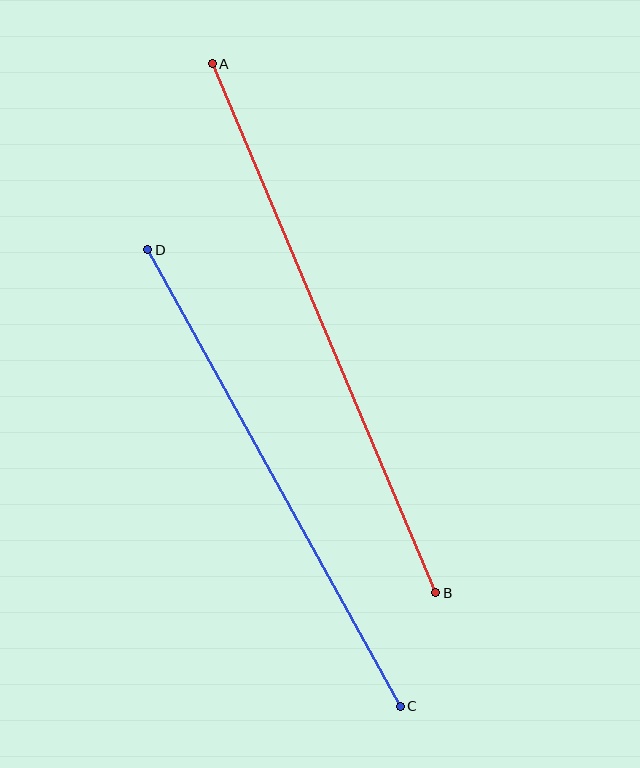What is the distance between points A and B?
The distance is approximately 575 pixels.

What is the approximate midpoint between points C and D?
The midpoint is at approximately (274, 478) pixels.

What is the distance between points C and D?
The distance is approximately 522 pixels.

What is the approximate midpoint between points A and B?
The midpoint is at approximately (324, 328) pixels.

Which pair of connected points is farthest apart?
Points A and B are farthest apart.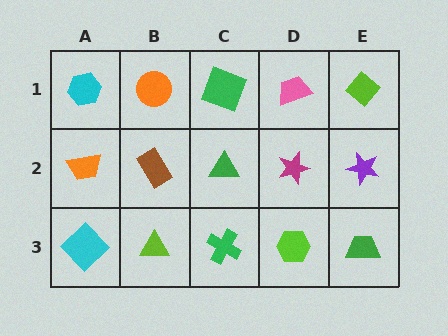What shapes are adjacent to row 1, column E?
A purple star (row 2, column E), a pink trapezoid (row 1, column D).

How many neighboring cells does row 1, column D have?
3.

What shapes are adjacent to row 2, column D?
A pink trapezoid (row 1, column D), a lime hexagon (row 3, column D), a green triangle (row 2, column C), a purple star (row 2, column E).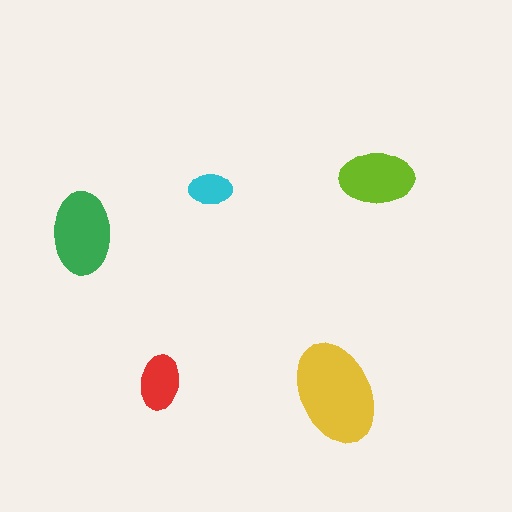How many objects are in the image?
There are 5 objects in the image.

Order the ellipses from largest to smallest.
the yellow one, the green one, the lime one, the red one, the cyan one.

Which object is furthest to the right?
The lime ellipse is rightmost.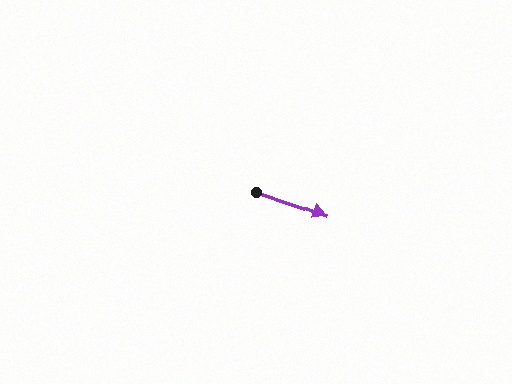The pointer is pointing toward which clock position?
Roughly 4 o'clock.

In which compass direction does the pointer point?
East.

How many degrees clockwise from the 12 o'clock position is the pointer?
Approximately 109 degrees.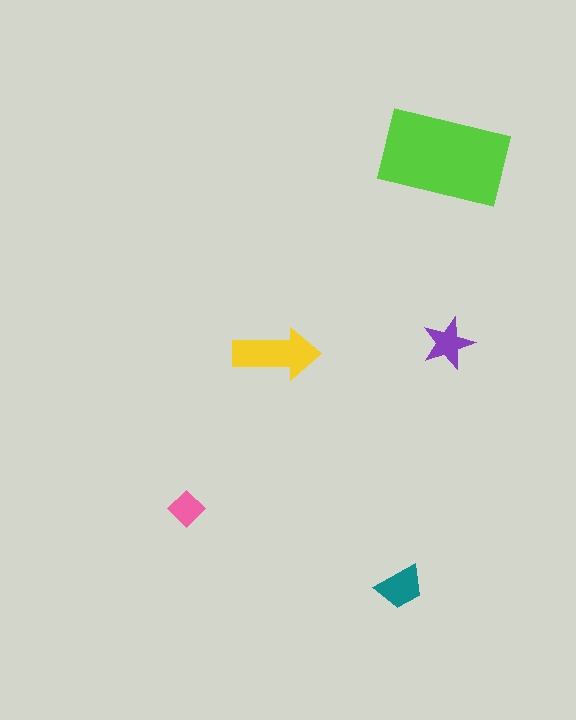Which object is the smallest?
The pink diamond.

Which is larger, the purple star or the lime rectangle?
The lime rectangle.